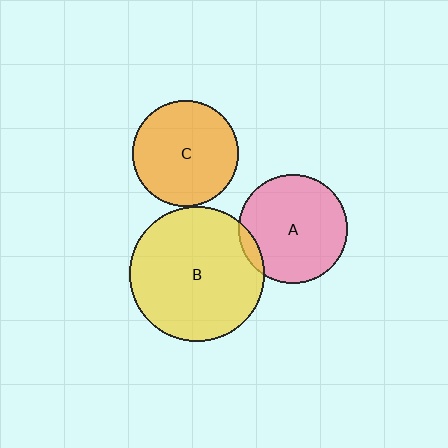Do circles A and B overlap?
Yes.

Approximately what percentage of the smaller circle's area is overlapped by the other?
Approximately 5%.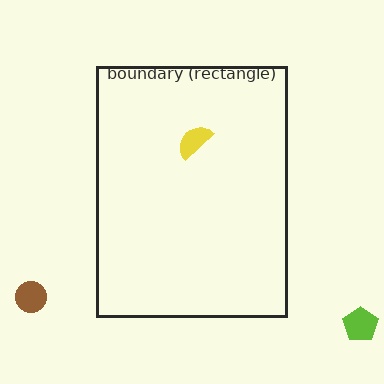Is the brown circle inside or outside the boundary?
Outside.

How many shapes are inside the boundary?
1 inside, 2 outside.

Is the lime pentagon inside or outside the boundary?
Outside.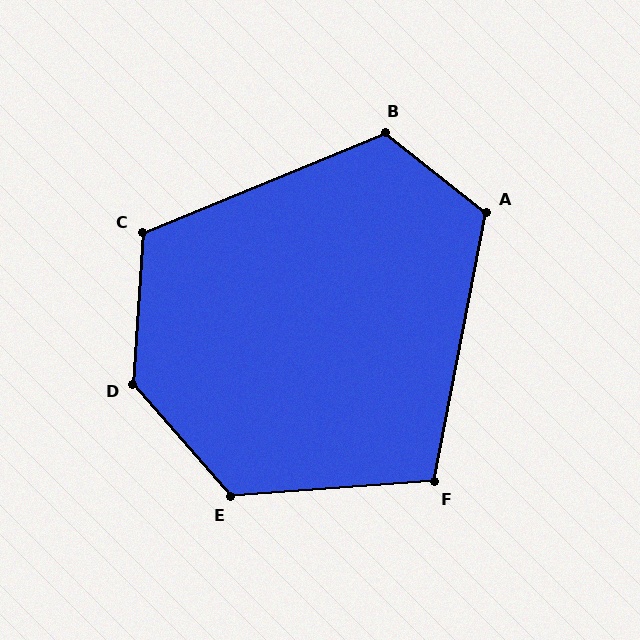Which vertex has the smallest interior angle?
F, at approximately 105 degrees.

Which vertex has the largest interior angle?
D, at approximately 135 degrees.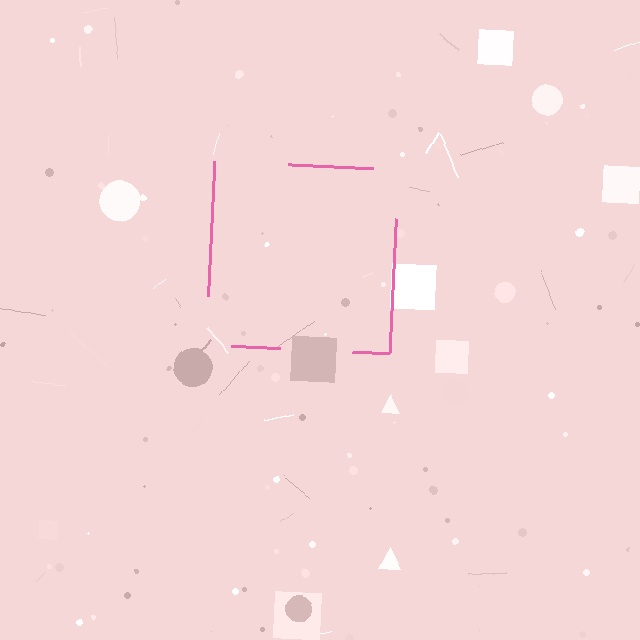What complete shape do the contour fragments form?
The contour fragments form a square.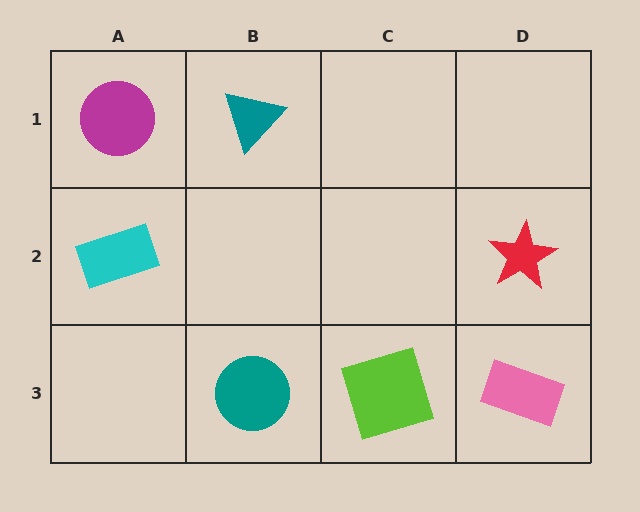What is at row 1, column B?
A teal triangle.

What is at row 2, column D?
A red star.